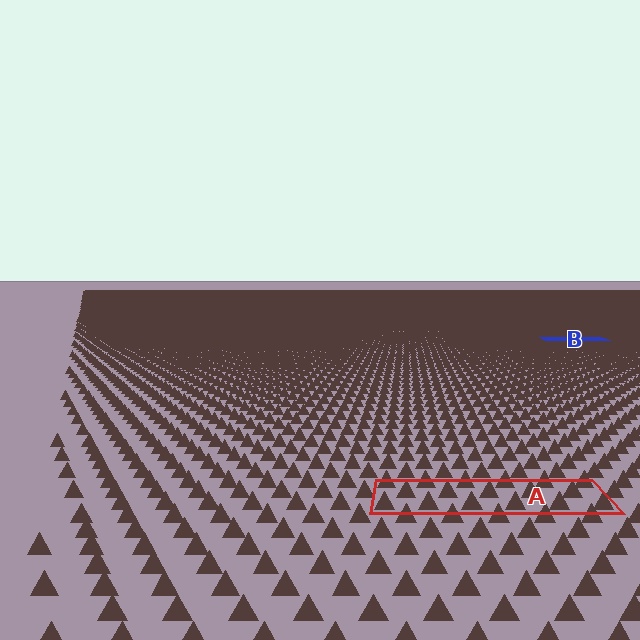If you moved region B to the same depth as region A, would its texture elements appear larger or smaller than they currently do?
They would appear larger. At a closer depth, the same texture elements are projected at a bigger on-screen size.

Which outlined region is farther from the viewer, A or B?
Region B is farther from the viewer — the texture elements inside it appear smaller and more densely packed.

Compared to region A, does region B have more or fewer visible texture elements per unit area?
Region B has more texture elements per unit area — they are packed more densely because it is farther away.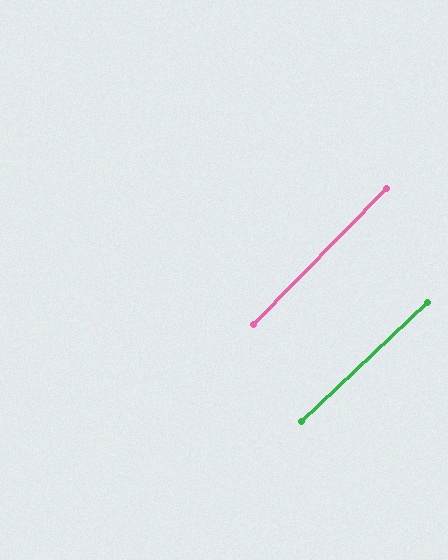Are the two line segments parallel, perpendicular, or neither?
Parallel — their directions differ by only 1.9°.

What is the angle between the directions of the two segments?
Approximately 2 degrees.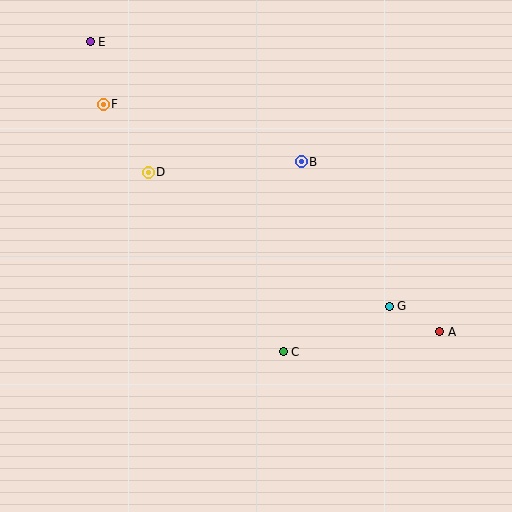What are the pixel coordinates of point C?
Point C is at (283, 352).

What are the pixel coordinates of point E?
Point E is at (90, 42).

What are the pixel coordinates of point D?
Point D is at (148, 172).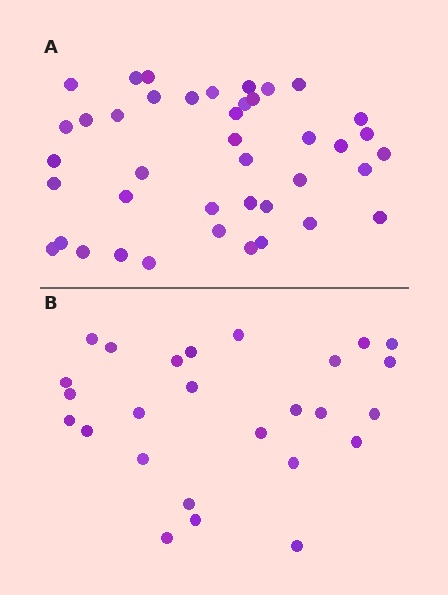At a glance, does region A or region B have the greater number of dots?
Region A (the top region) has more dots.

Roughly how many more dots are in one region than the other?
Region A has approximately 15 more dots than region B.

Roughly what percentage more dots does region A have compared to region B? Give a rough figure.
About 60% more.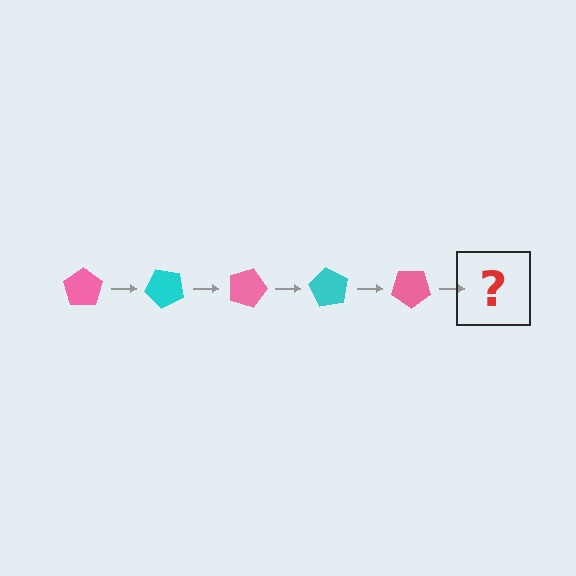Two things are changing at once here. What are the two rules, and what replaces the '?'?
The two rules are that it rotates 45 degrees each step and the color cycles through pink and cyan. The '?' should be a cyan pentagon, rotated 225 degrees from the start.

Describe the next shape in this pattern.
It should be a cyan pentagon, rotated 225 degrees from the start.